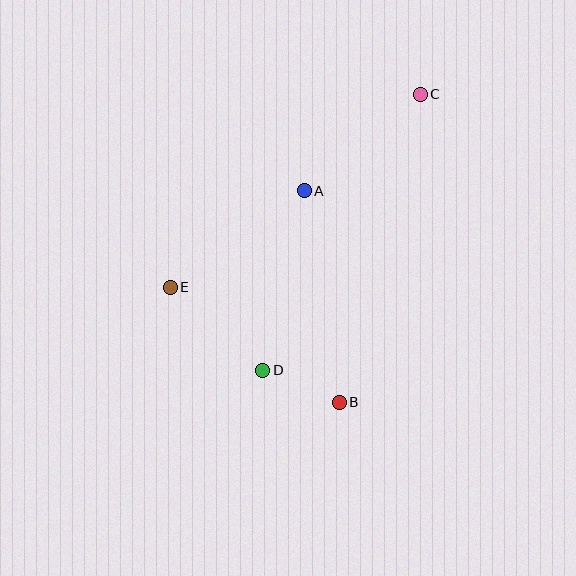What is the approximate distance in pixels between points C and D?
The distance between C and D is approximately 318 pixels.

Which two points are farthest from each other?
Points B and C are farthest from each other.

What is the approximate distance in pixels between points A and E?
The distance between A and E is approximately 165 pixels.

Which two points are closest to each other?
Points B and D are closest to each other.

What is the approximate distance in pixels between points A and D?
The distance between A and D is approximately 185 pixels.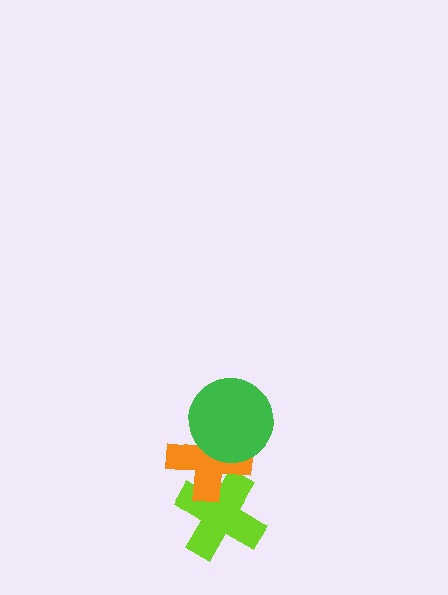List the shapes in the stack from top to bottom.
From top to bottom: the green circle, the orange cross, the lime cross.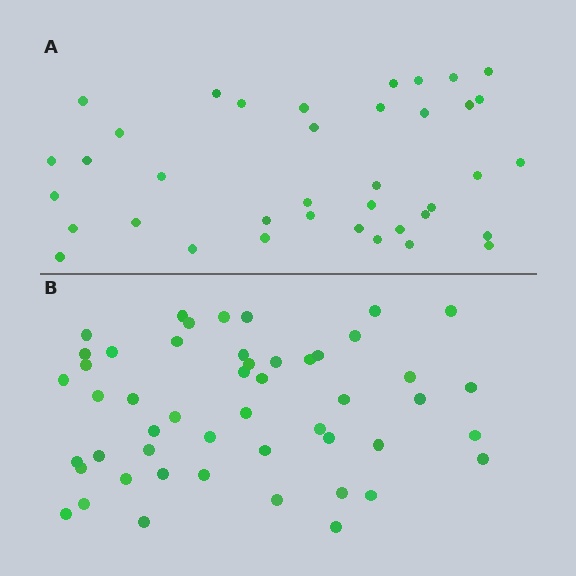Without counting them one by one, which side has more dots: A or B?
Region B (the bottom region) has more dots.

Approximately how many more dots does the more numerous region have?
Region B has roughly 12 or so more dots than region A.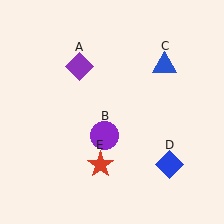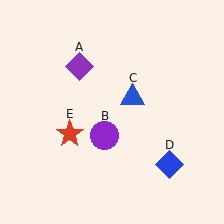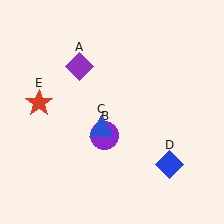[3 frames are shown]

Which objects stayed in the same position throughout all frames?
Purple diamond (object A) and purple circle (object B) and blue diamond (object D) remained stationary.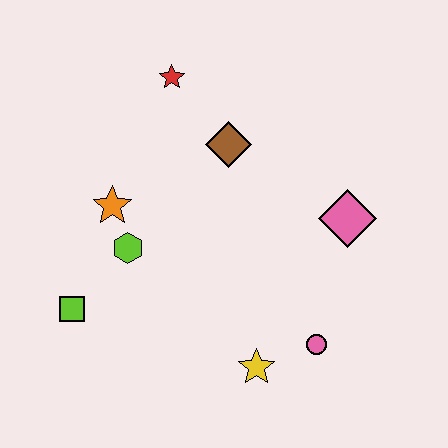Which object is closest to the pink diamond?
The pink circle is closest to the pink diamond.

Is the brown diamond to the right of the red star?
Yes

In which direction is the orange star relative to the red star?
The orange star is below the red star.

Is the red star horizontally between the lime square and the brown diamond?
Yes